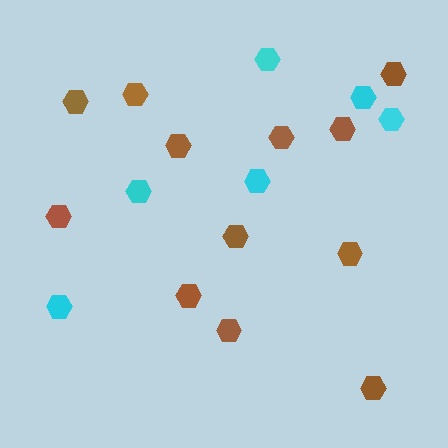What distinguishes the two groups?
There are 2 groups: one group of cyan hexagons (6) and one group of brown hexagons (12).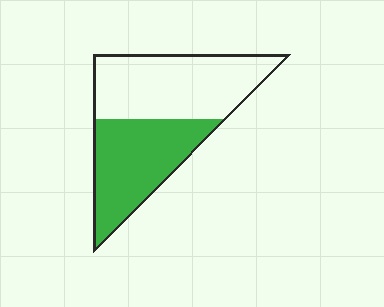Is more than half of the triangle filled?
No.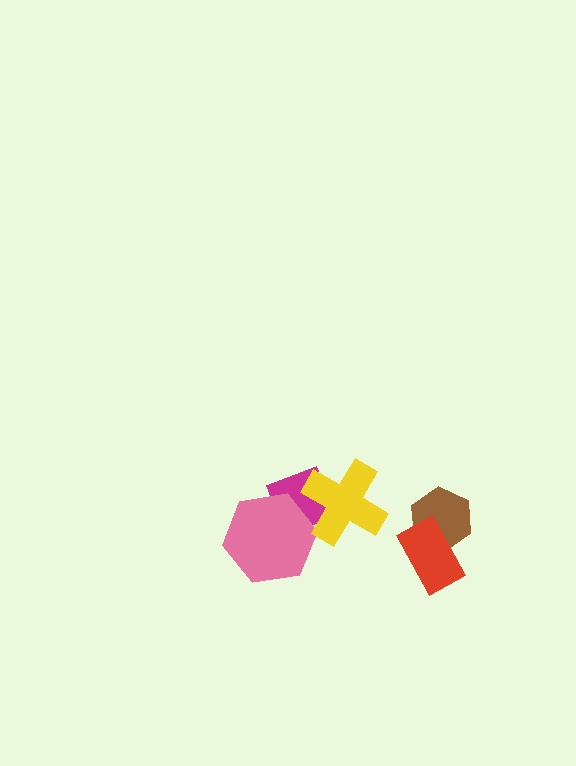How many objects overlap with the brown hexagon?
1 object overlaps with the brown hexagon.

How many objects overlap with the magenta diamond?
2 objects overlap with the magenta diamond.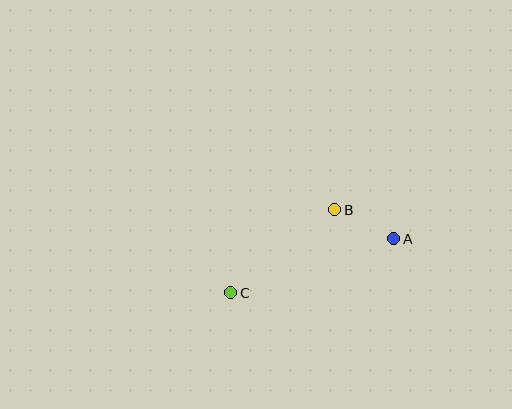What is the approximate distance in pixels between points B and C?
The distance between B and C is approximately 133 pixels.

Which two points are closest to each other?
Points A and B are closest to each other.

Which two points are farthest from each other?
Points A and C are farthest from each other.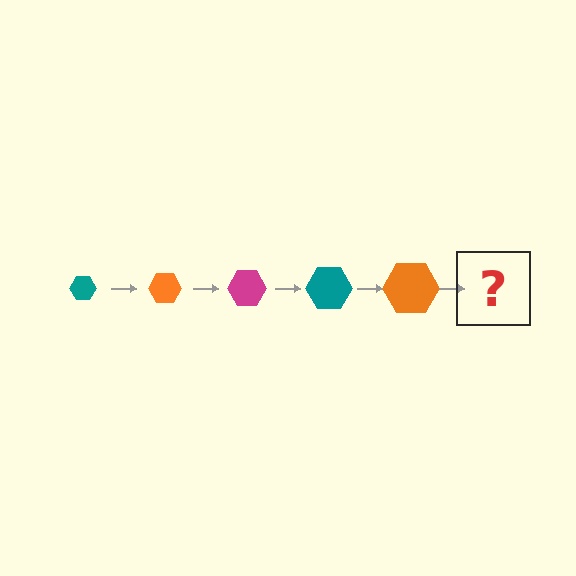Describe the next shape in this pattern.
It should be a magenta hexagon, larger than the previous one.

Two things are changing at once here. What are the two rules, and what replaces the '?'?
The two rules are that the hexagon grows larger each step and the color cycles through teal, orange, and magenta. The '?' should be a magenta hexagon, larger than the previous one.